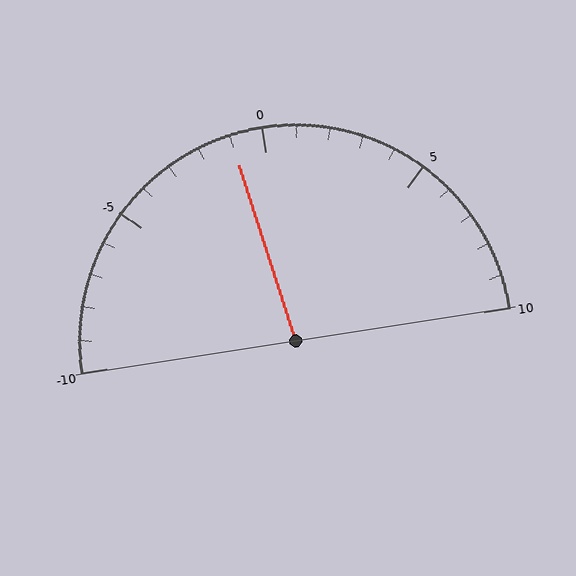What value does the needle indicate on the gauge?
The needle indicates approximately -1.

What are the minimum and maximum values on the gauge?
The gauge ranges from -10 to 10.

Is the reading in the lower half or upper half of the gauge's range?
The reading is in the lower half of the range (-10 to 10).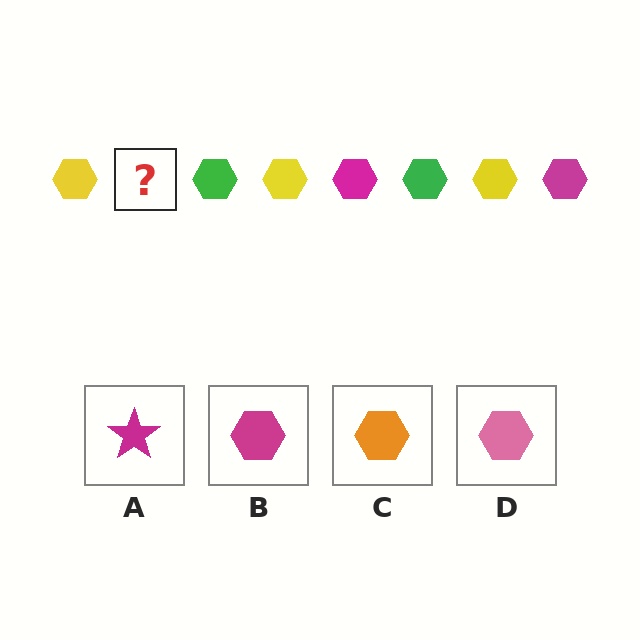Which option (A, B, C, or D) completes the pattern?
B.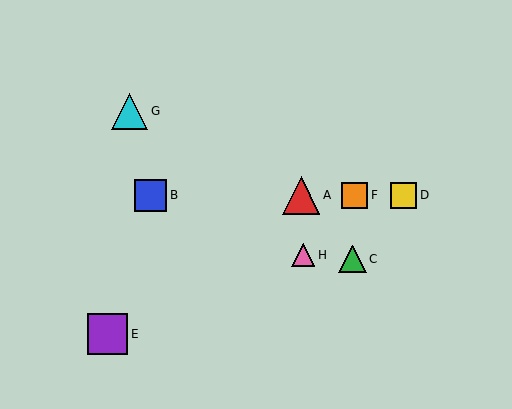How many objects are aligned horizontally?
4 objects (A, B, D, F) are aligned horizontally.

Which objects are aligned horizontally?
Objects A, B, D, F are aligned horizontally.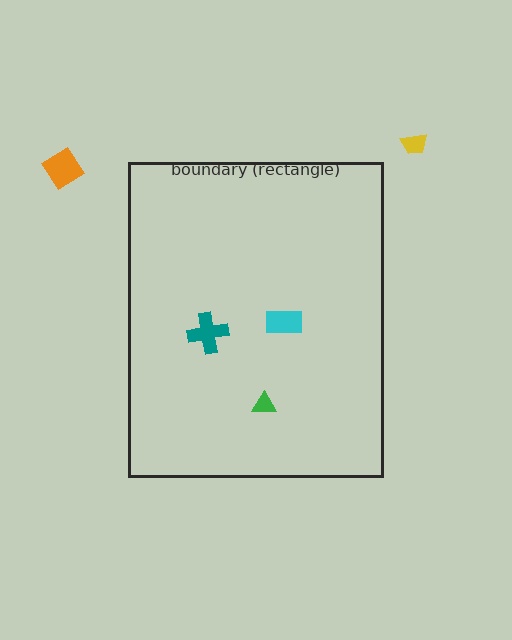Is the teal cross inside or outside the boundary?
Inside.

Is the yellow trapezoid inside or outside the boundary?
Outside.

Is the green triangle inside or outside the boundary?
Inside.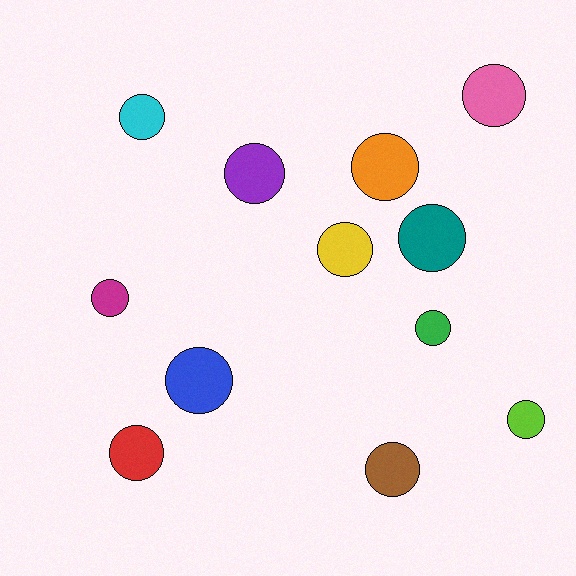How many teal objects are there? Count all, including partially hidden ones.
There is 1 teal object.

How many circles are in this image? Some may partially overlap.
There are 12 circles.